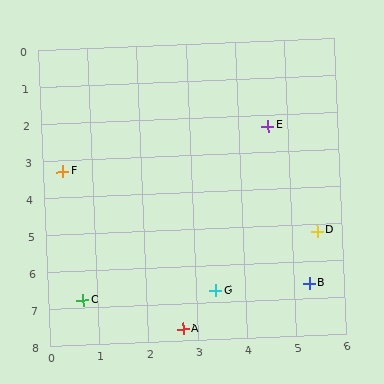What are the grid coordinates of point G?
Point G is at approximately (3.4, 6.7).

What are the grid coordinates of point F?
Point F is at approximately (0.4, 3.3).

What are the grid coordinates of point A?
Point A is at approximately (2.7, 7.7).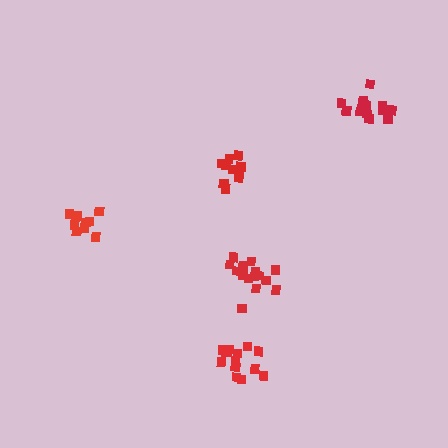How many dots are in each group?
Group 1: 10 dots, Group 2: 15 dots, Group 3: 10 dots, Group 4: 14 dots, Group 5: 14 dots (63 total).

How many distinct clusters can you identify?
There are 5 distinct clusters.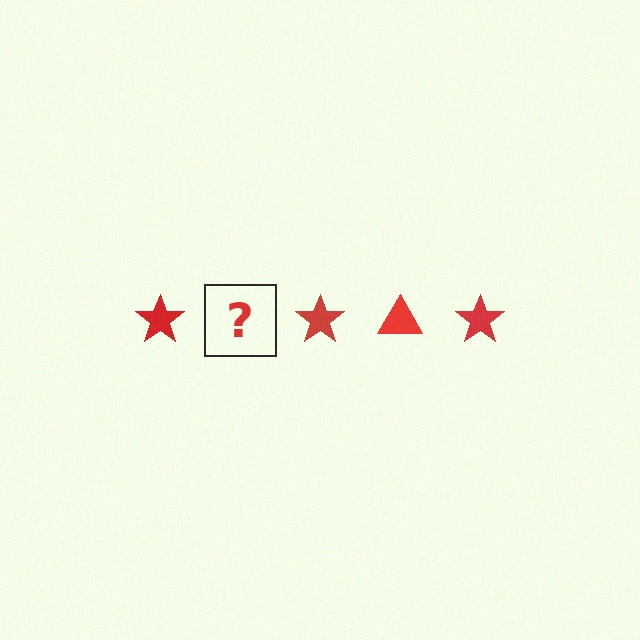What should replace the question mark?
The question mark should be replaced with a red triangle.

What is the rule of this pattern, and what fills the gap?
The rule is that the pattern cycles through star, triangle shapes in red. The gap should be filled with a red triangle.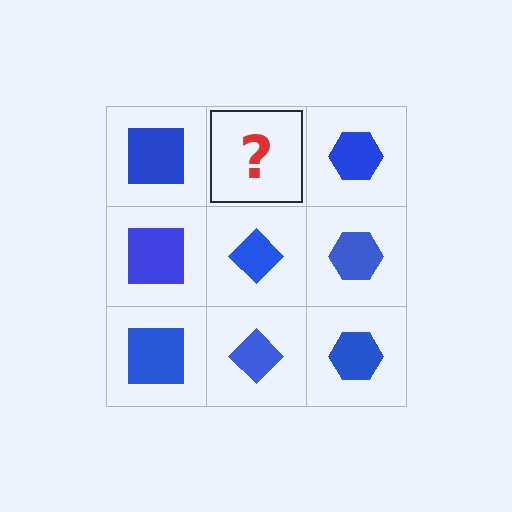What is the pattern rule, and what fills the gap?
The rule is that each column has a consistent shape. The gap should be filled with a blue diamond.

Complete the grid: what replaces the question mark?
The question mark should be replaced with a blue diamond.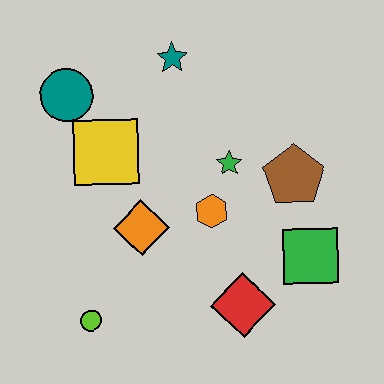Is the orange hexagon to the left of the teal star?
No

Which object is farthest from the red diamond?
The teal circle is farthest from the red diamond.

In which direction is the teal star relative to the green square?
The teal star is above the green square.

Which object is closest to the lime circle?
The orange diamond is closest to the lime circle.